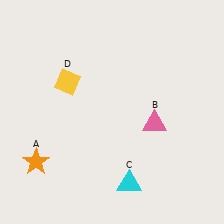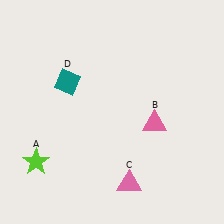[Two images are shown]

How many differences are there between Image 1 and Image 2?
There are 3 differences between the two images.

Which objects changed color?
A changed from orange to lime. C changed from cyan to pink. D changed from yellow to teal.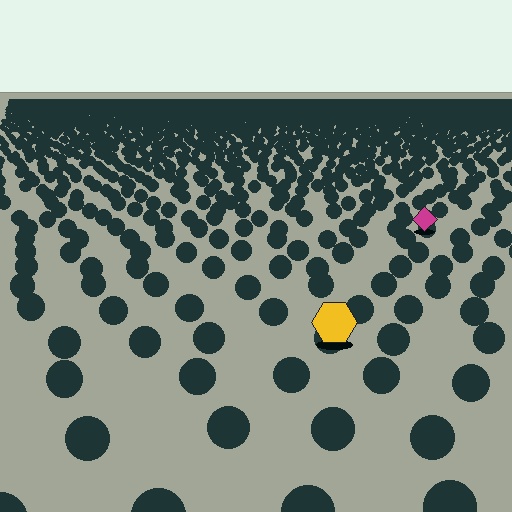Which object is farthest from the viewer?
The magenta diamond is farthest from the viewer. It appears smaller and the ground texture around it is denser.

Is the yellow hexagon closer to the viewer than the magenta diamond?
Yes. The yellow hexagon is closer — you can tell from the texture gradient: the ground texture is coarser near it.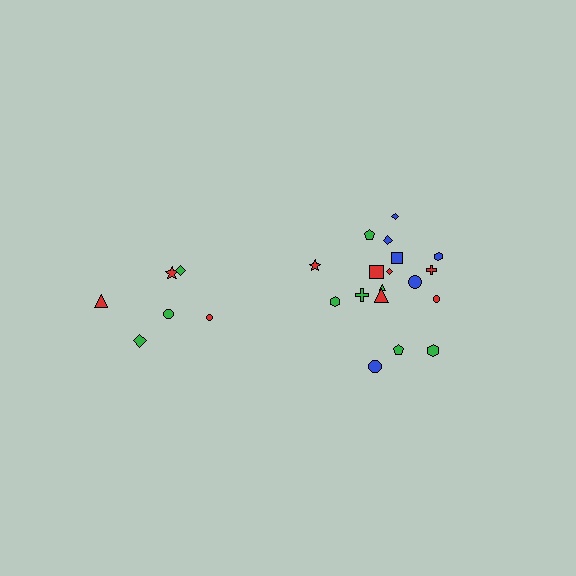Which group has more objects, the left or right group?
The right group.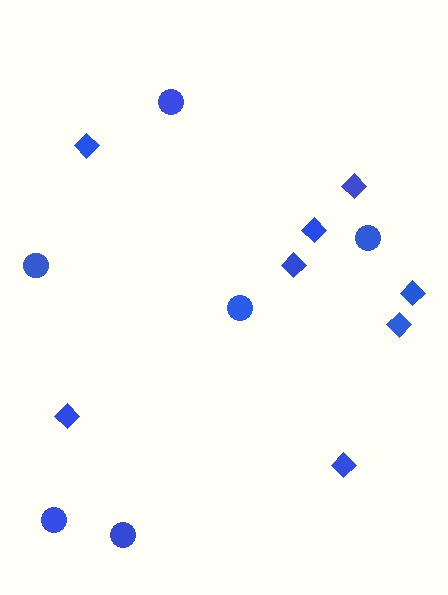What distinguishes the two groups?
There are 2 groups: one group of diamonds (8) and one group of circles (6).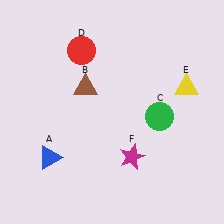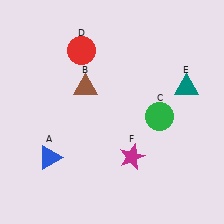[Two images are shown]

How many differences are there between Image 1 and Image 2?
There is 1 difference between the two images.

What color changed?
The triangle (E) changed from yellow in Image 1 to teal in Image 2.